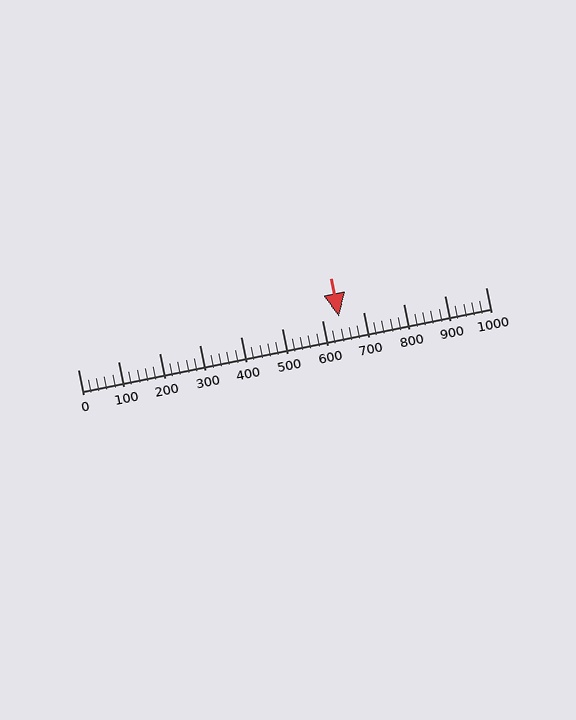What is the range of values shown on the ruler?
The ruler shows values from 0 to 1000.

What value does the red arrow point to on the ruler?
The red arrow points to approximately 640.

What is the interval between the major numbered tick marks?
The major tick marks are spaced 100 units apart.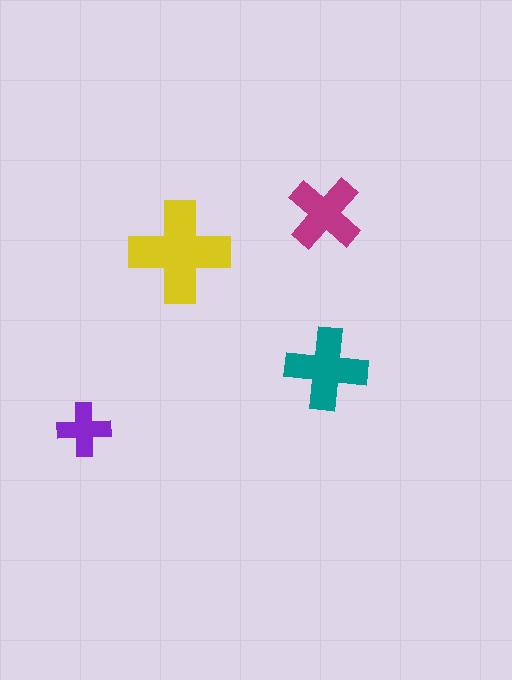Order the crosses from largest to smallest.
the yellow one, the teal one, the magenta one, the purple one.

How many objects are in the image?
There are 4 objects in the image.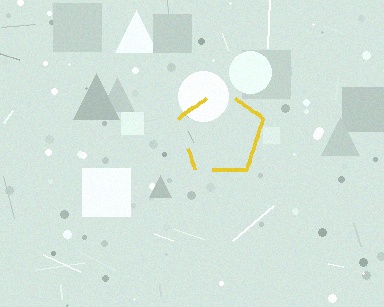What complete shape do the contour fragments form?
The contour fragments form a pentagon.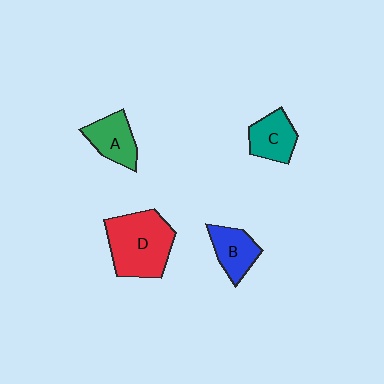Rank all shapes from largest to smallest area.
From largest to smallest: D (red), A (green), C (teal), B (blue).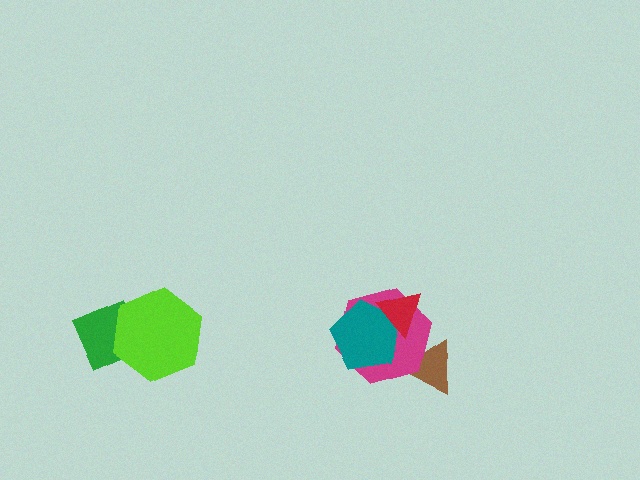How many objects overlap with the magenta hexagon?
3 objects overlap with the magenta hexagon.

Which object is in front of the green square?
The lime hexagon is in front of the green square.